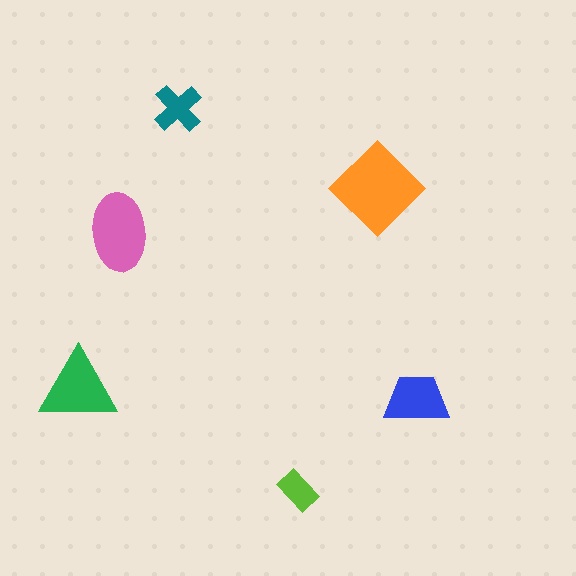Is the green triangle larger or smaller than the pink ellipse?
Smaller.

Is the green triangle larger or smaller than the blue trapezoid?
Larger.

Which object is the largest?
The orange diamond.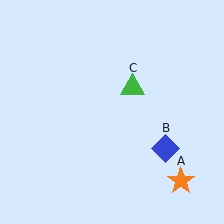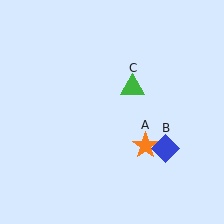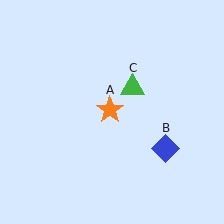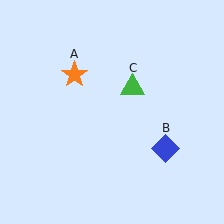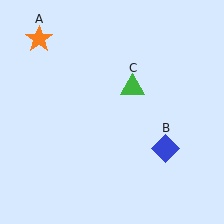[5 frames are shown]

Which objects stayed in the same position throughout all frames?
Blue diamond (object B) and green triangle (object C) remained stationary.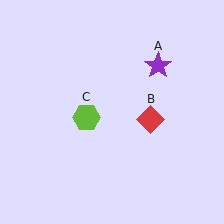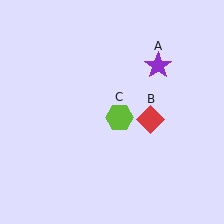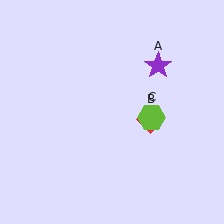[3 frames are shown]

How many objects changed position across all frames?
1 object changed position: lime hexagon (object C).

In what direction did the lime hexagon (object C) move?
The lime hexagon (object C) moved right.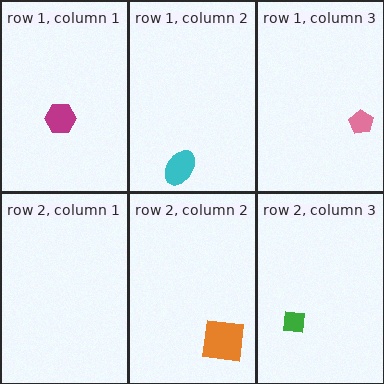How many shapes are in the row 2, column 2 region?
1.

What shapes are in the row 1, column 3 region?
The pink pentagon.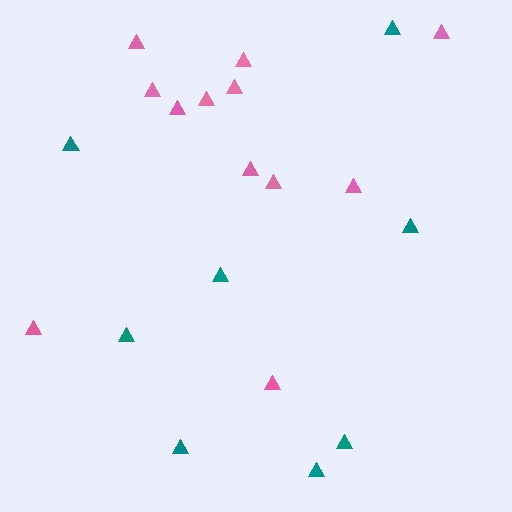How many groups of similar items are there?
There are 2 groups: one group of teal triangles (8) and one group of pink triangles (12).